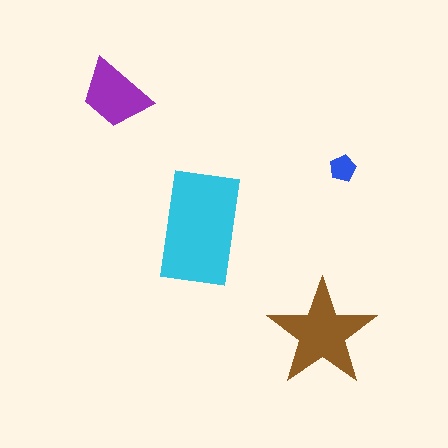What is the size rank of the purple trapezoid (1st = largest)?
3rd.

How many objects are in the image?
There are 4 objects in the image.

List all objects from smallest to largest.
The blue pentagon, the purple trapezoid, the brown star, the cyan rectangle.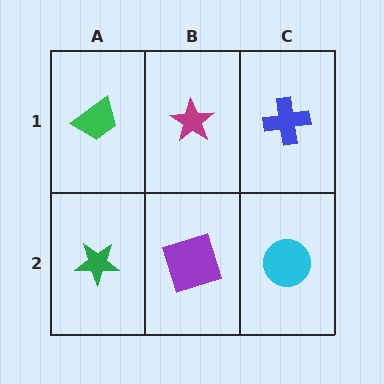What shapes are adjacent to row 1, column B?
A purple square (row 2, column B), a green trapezoid (row 1, column A), a blue cross (row 1, column C).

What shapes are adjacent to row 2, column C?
A blue cross (row 1, column C), a purple square (row 2, column B).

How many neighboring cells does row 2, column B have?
3.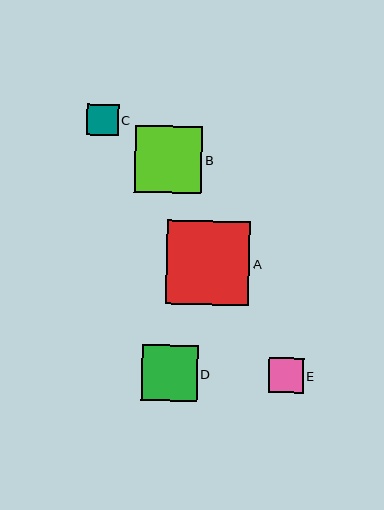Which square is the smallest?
Square C is the smallest with a size of approximately 32 pixels.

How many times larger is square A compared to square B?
Square A is approximately 1.2 times the size of square B.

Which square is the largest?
Square A is the largest with a size of approximately 83 pixels.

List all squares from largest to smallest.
From largest to smallest: A, B, D, E, C.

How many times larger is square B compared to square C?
Square B is approximately 2.1 times the size of square C.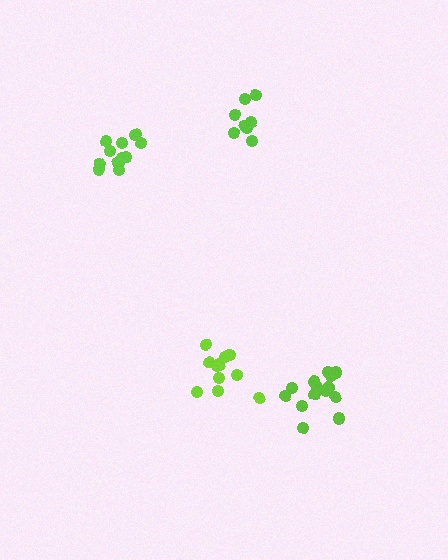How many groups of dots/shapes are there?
There are 4 groups.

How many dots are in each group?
Group 1: 11 dots, Group 2: 8 dots, Group 3: 14 dots, Group 4: 11 dots (44 total).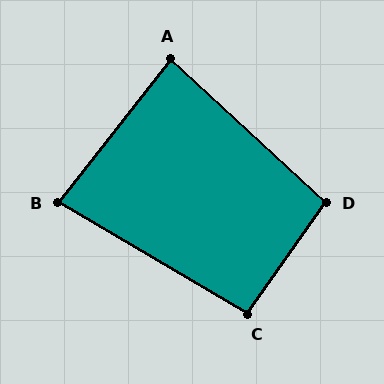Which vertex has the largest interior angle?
D, at approximately 98 degrees.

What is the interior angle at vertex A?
Approximately 86 degrees (approximately right).